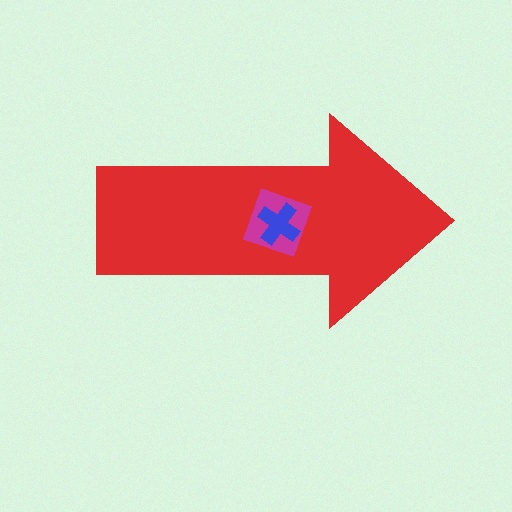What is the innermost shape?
The blue cross.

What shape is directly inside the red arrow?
The magenta diamond.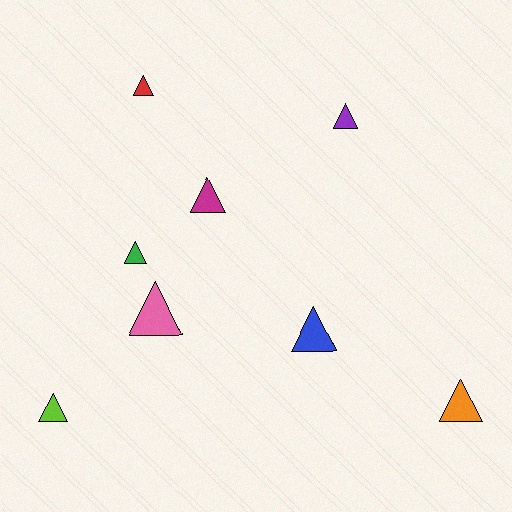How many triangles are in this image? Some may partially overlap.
There are 8 triangles.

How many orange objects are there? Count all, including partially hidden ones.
There is 1 orange object.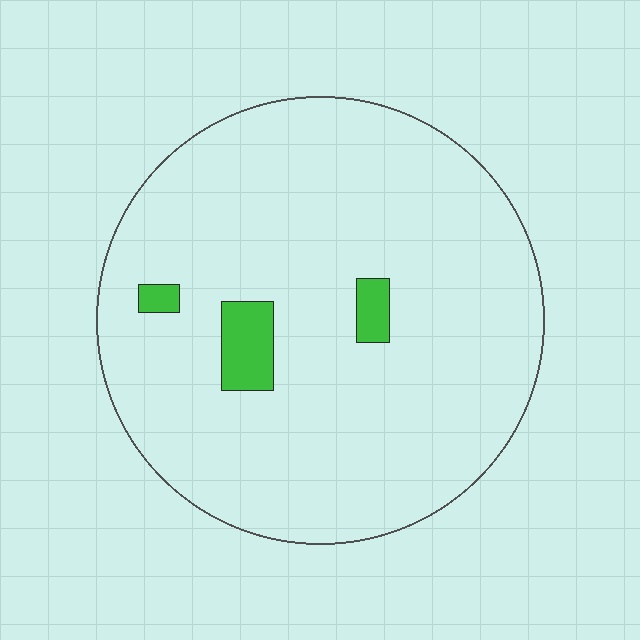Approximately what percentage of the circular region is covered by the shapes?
Approximately 5%.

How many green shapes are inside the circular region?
3.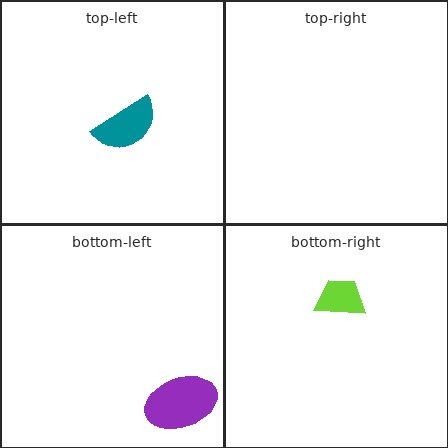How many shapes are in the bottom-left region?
1.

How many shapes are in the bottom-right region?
1.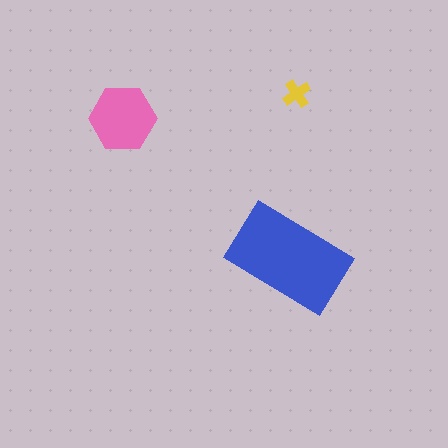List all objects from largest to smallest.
The blue rectangle, the pink hexagon, the yellow cross.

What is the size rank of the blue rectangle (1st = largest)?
1st.